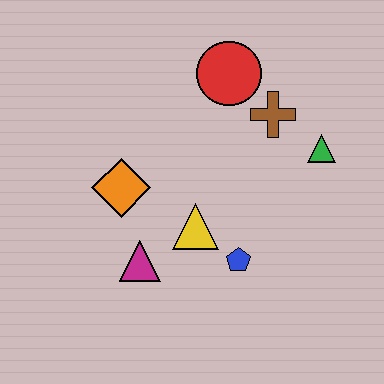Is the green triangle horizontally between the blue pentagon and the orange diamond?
No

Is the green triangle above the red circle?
No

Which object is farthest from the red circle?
The magenta triangle is farthest from the red circle.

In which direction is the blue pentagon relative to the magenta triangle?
The blue pentagon is to the right of the magenta triangle.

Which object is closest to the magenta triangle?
The yellow triangle is closest to the magenta triangle.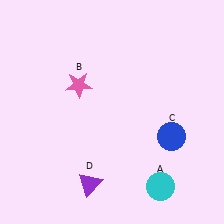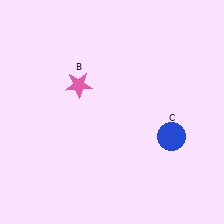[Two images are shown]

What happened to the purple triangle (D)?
The purple triangle (D) was removed in Image 2. It was in the bottom-left area of Image 1.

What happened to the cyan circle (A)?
The cyan circle (A) was removed in Image 2. It was in the bottom-right area of Image 1.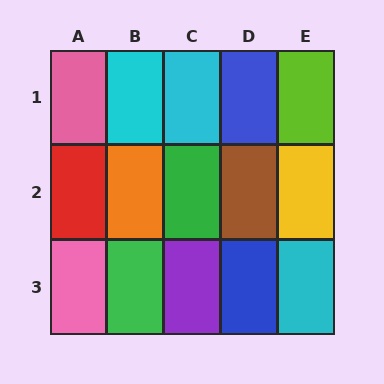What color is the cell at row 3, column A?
Pink.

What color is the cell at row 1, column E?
Lime.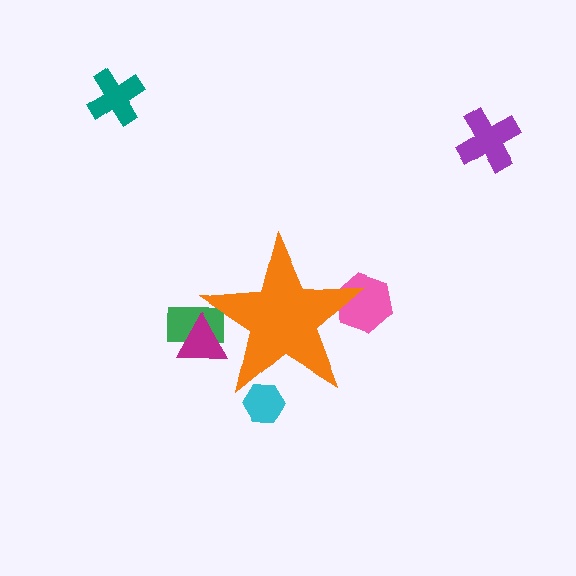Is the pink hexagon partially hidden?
Yes, the pink hexagon is partially hidden behind the orange star.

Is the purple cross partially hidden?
No, the purple cross is fully visible.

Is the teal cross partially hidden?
No, the teal cross is fully visible.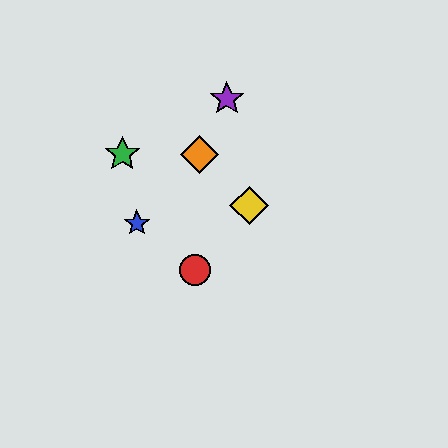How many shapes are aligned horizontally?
2 shapes (the green star, the orange diamond) are aligned horizontally.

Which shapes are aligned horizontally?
The green star, the orange diamond are aligned horizontally.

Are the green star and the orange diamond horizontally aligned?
Yes, both are at y≈154.